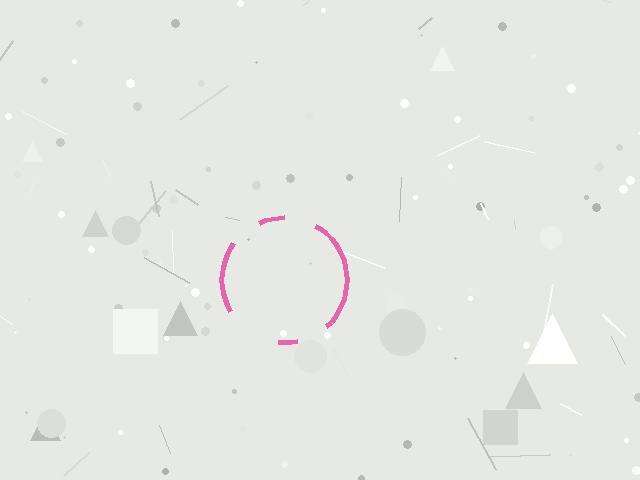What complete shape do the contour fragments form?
The contour fragments form a circle.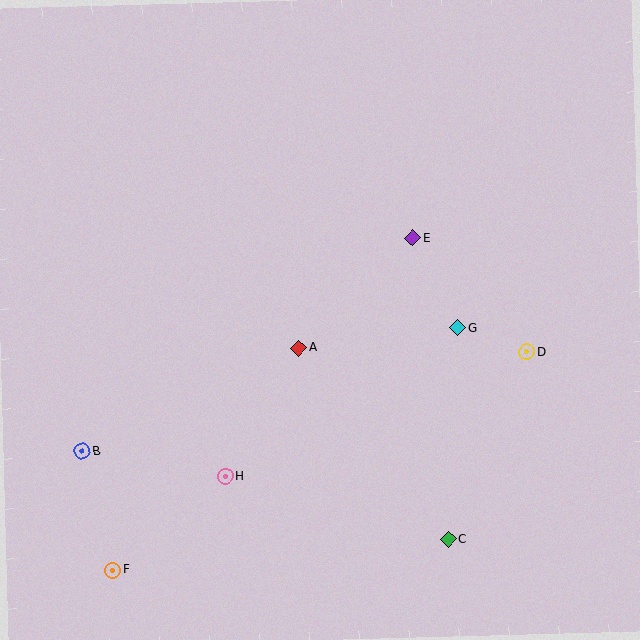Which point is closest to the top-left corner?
Point A is closest to the top-left corner.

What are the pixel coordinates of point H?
Point H is at (225, 476).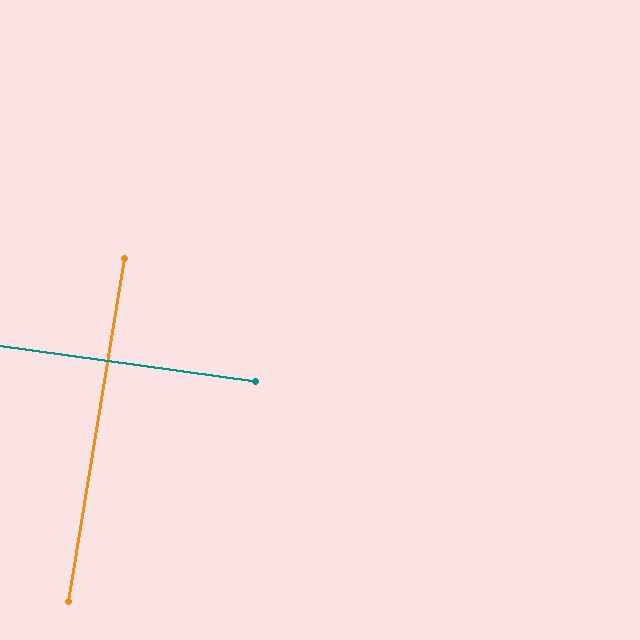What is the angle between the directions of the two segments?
Approximately 89 degrees.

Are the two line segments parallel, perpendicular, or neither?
Perpendicular — they meet at approximately 89°.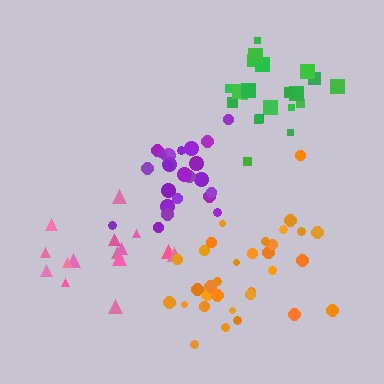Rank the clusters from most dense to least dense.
purple, green, orange, pink.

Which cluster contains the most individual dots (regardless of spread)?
Orange (32).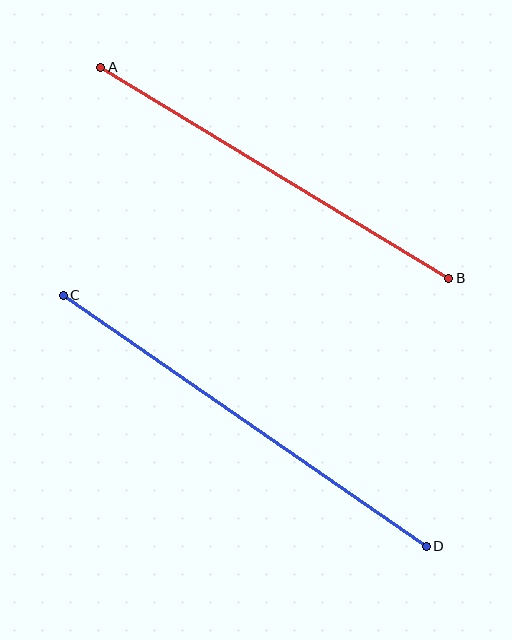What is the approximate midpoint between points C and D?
The midpoint is at approximately (245, 421) pixels.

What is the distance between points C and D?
The distance is approximately 441 pixels.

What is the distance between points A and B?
The distance is approximately 407 pixels.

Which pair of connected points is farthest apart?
Points C and D are farthest apart.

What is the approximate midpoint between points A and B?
The midpoint is at approximately (275, 173) pixels.